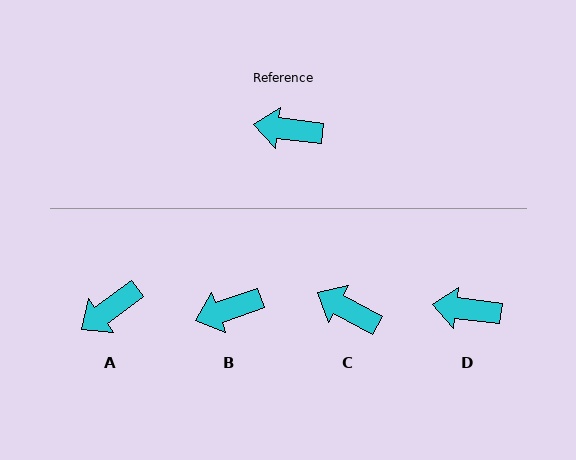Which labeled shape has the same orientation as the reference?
D.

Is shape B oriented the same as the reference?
No, it is off by about 26 degrees.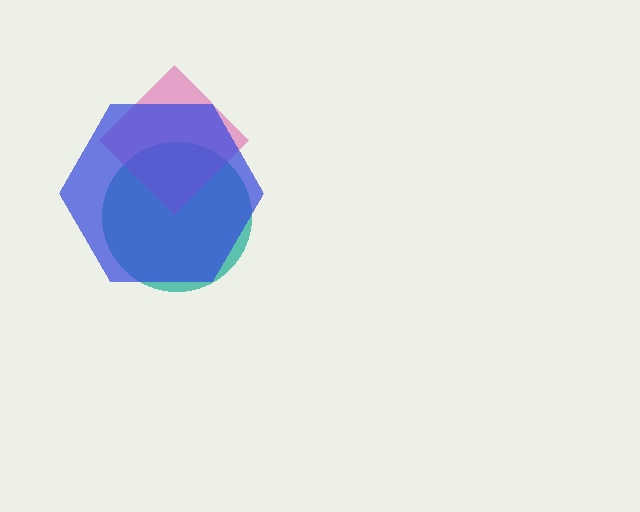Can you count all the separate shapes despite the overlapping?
Yes, there are 3 separate shapes.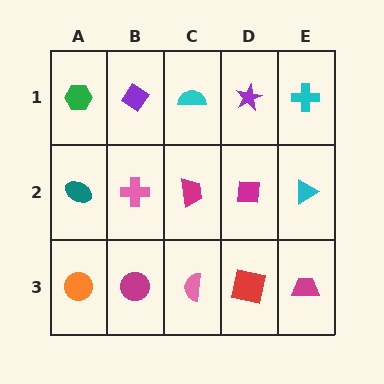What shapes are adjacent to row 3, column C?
A magenta trapezoid (row 2, column C), a magenta circle (row 3, column B), a red square (row 3, column D).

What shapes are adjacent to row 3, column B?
A pink cross (row 2, column B), an orange circle (row 3, column A), a pink semicircle (row 3, column C).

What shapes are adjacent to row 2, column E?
A cyan cross (row 1, column E), a magenta trapezoid (row 3, column E), a magenta square (row 2, column D).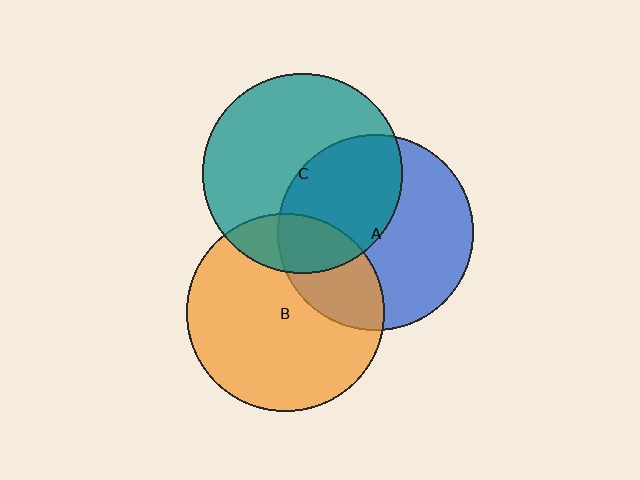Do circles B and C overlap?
Yes.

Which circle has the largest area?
Circle C (teal).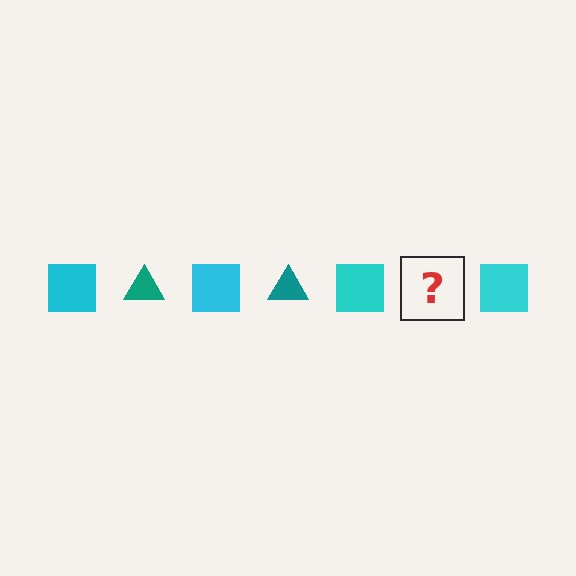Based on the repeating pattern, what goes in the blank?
The blank should be a teal triangle.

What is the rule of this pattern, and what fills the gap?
The rule is that the pattern alternates between cyan square and teal triangle. The gap should be filled with a teal triangle.